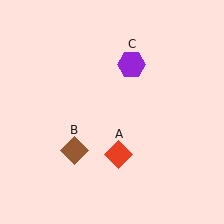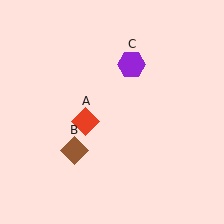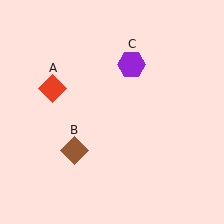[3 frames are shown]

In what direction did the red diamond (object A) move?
The red diamond (object A) moved up and to the left.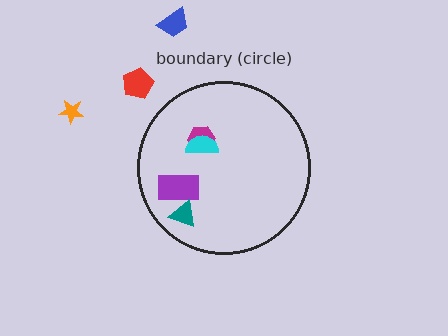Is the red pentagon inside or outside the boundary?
Outside.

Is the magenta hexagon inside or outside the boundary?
Inside.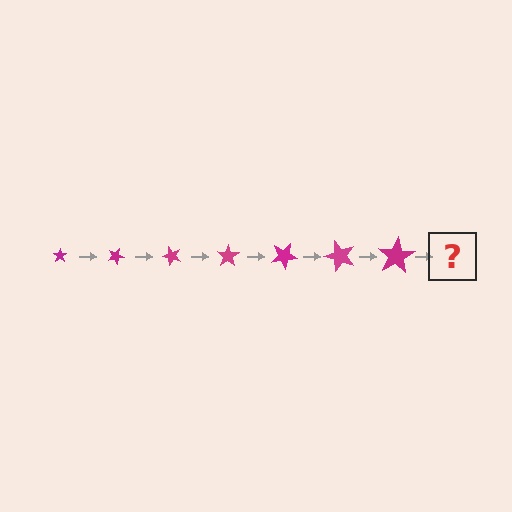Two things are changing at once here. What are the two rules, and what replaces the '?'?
The two rules are that the star grows larger each step and it rotates 25 degrees each step. The '?' should be a star, larger than the previous one and rotated 175 degrees from the start.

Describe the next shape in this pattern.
It should be a star, larger than the previous one and rotated 175 degrees from the start.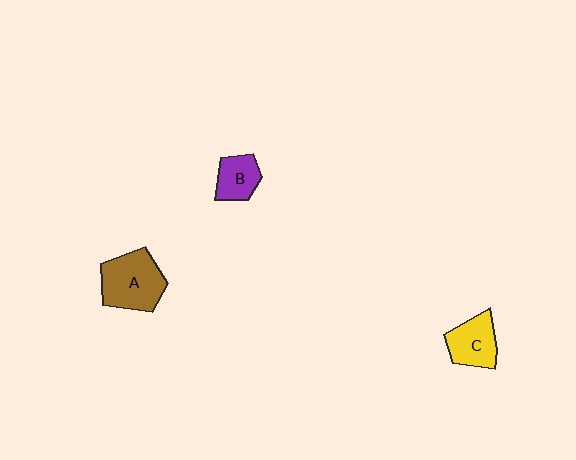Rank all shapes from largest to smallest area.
From largest to smallest: A (brown), C (yellow), B (purple).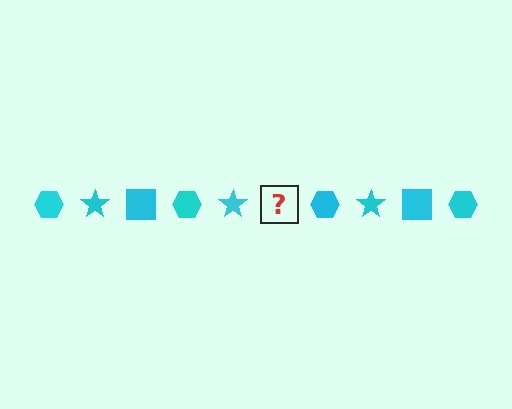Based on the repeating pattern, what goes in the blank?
The blank should be a cyan square.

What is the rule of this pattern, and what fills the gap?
The rule is that the pattern cycles through hexagon, star, square shapes in cyan. The gap should be filled with a cyan square.